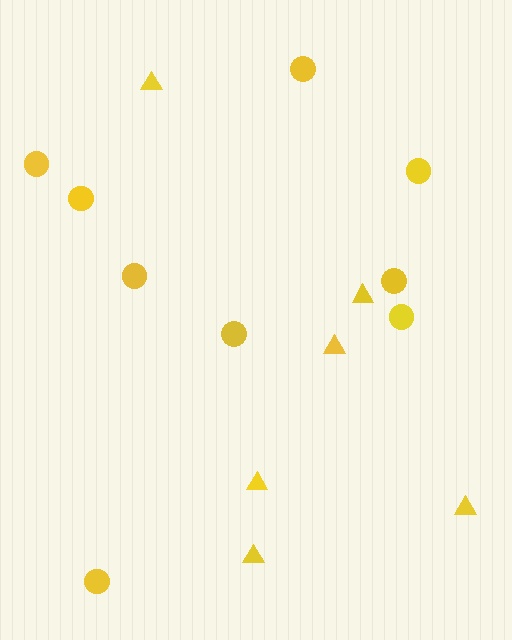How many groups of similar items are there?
There are 2 groups: one group of triangles (6) and one group of circles (9).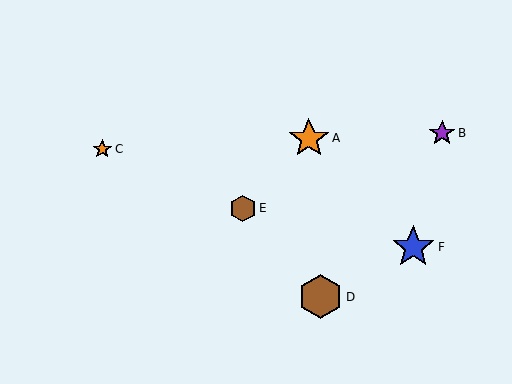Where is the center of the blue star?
The center of the blue star is at (413, 247).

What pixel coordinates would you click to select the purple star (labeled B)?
Click at (442, 133) to select the purple star B.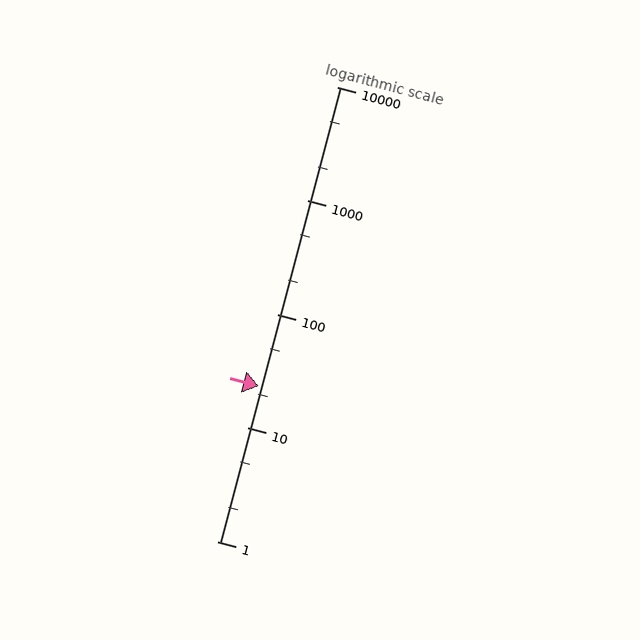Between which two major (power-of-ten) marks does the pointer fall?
The pointer is between 10 and 100.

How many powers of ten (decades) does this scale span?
The scale spans 4 decades, from 1 to 10000.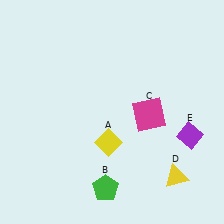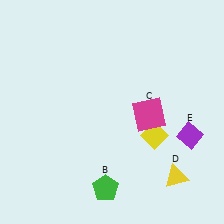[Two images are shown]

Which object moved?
The yellow diamond (A) moved right.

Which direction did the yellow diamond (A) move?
The yellow diamond (A) moved right.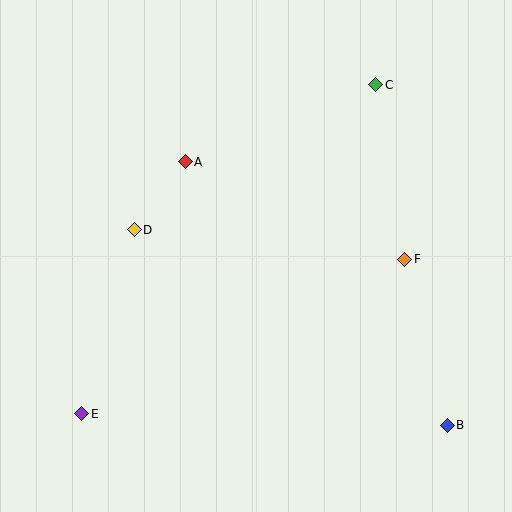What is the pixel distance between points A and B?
The distance between A and B is 372 pixels.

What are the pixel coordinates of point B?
Point B is at (447, 425).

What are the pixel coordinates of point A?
Point A is at (185, 162).